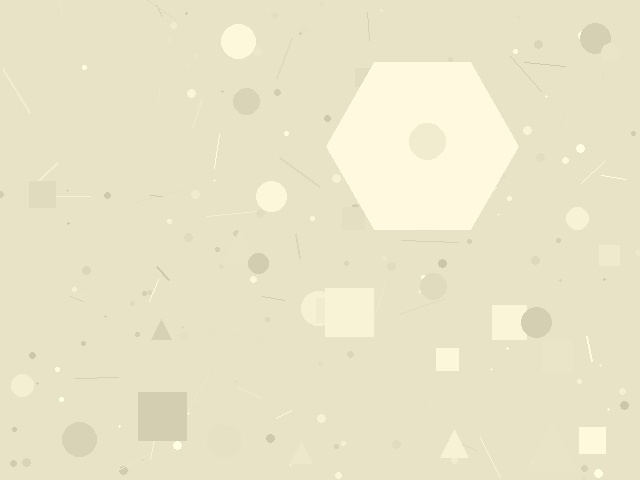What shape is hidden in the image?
A hexagon is hidden in the image.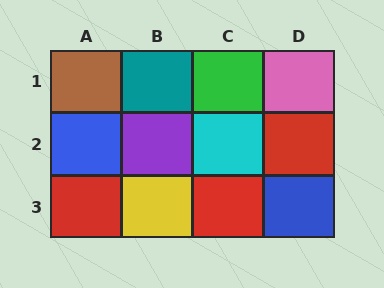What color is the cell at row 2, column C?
Cyan.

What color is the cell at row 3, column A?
Red.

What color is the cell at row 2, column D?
Red.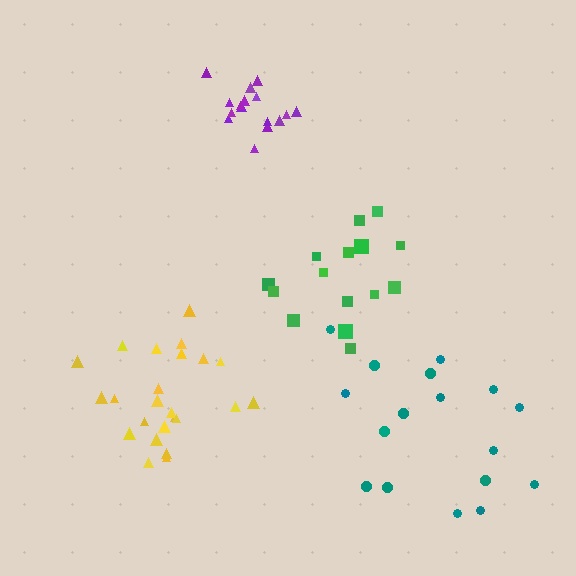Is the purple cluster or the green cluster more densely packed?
Purple.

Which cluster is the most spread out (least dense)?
Teal.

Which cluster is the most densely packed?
Purple.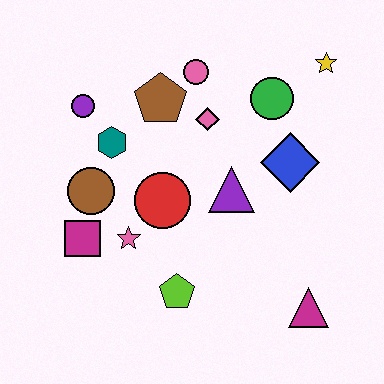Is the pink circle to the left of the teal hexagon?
No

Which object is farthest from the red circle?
The yellow star is farthest from the red circle.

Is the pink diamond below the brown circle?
No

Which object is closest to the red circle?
The pink star is closest to the red circle.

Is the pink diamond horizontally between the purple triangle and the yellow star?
No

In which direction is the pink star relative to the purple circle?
The pink star is below the purple circle.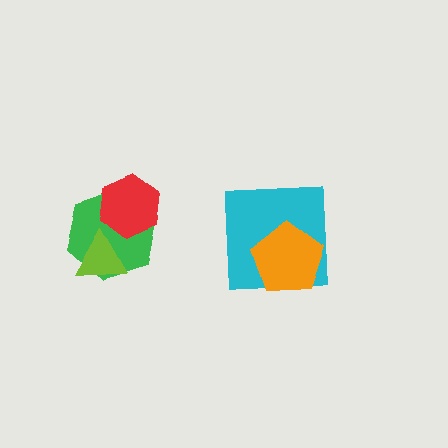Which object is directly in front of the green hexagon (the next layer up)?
The red hexagon is directly in front of the green hexagon.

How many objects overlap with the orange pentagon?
1 object overlaps with the orange pentagon.